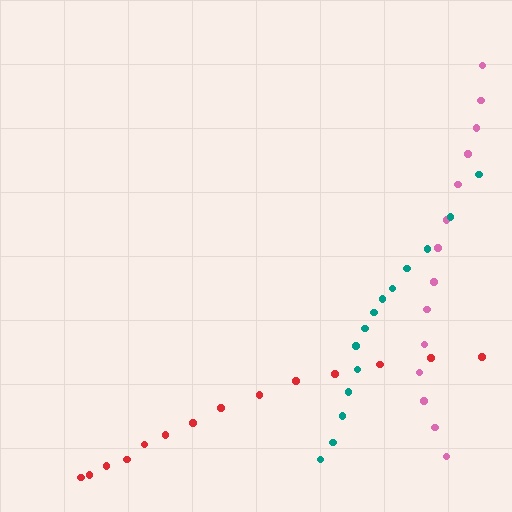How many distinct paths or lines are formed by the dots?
There are 3 distinct paths.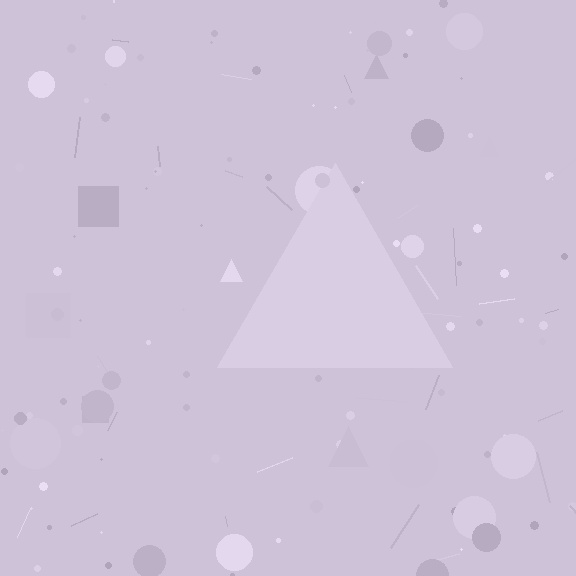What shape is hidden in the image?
A triangle is hidden in the image.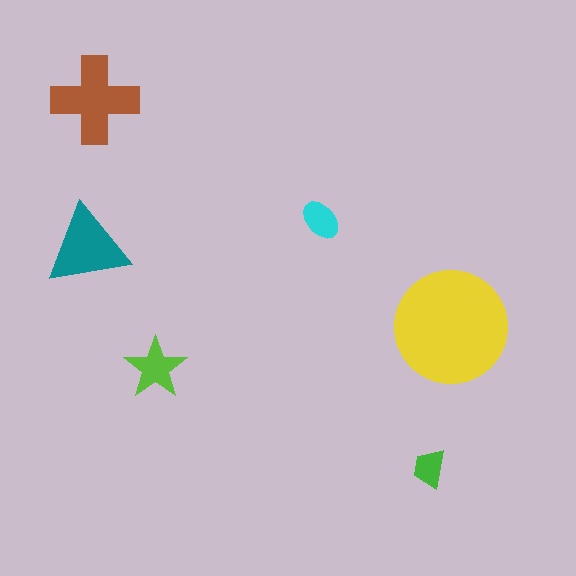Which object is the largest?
The yellow circle.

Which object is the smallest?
The green trapezoid.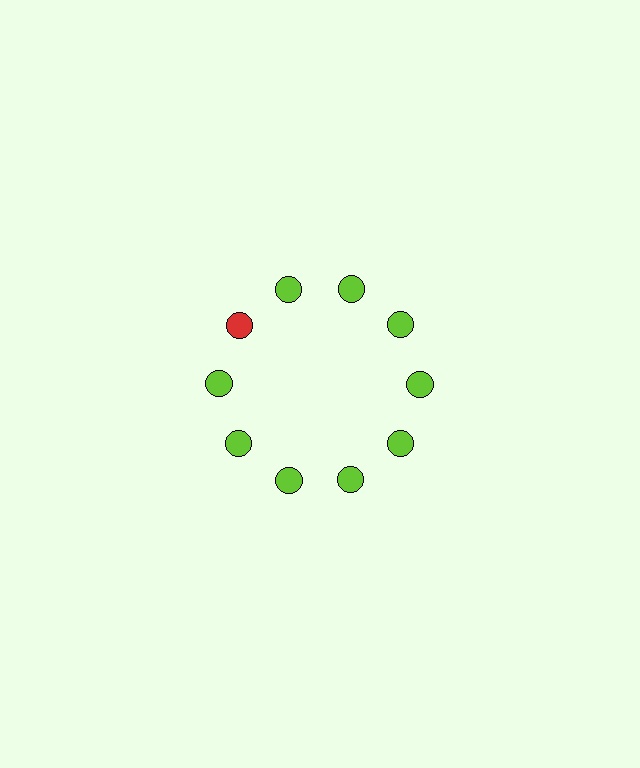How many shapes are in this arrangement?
There are 10 shapes arranged in a ring pattern.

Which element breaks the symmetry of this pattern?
The red circle at roughly the 10 o'clock position breaks the symmetry. All other shapes are lime circles.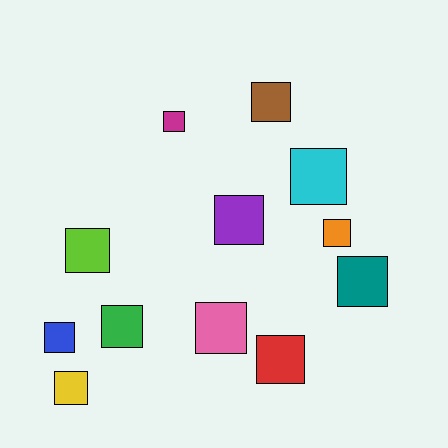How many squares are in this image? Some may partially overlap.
There are 12 squares.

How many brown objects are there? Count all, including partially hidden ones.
There is 1 brown object.